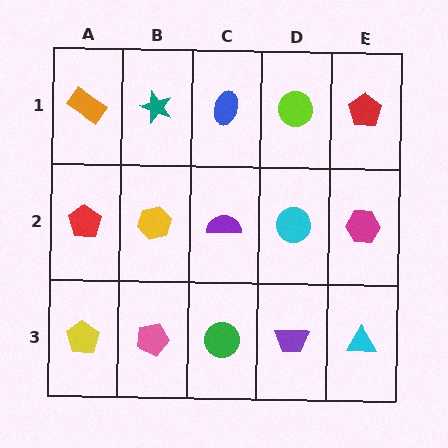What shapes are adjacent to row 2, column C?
A blue ellipse (row 1, column C), a green circle (row 3, column C), a yellow hexagon (row 2, column B), a cyan circle (row 2, column D).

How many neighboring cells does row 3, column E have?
2.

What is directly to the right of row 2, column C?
A cyan circle.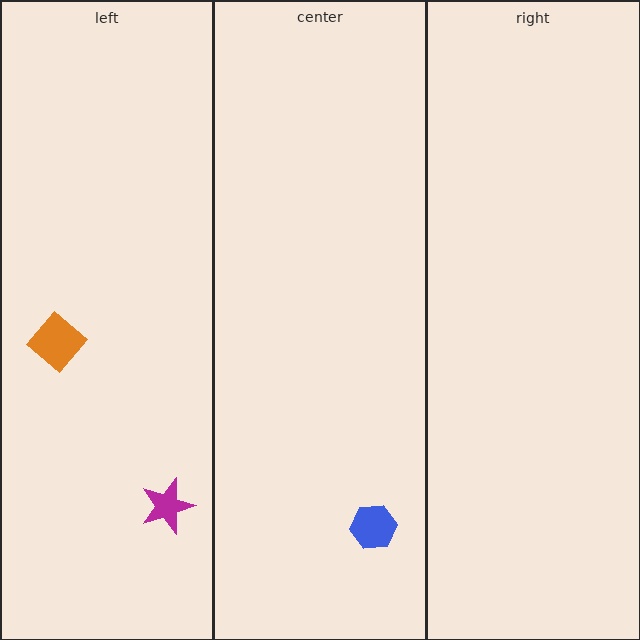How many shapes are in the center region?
1.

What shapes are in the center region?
The blue hexagon.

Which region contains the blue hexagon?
The center region.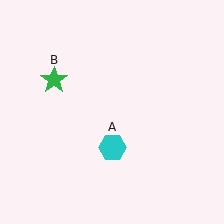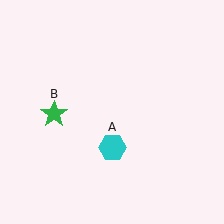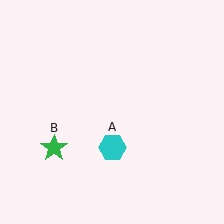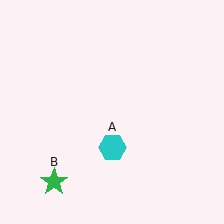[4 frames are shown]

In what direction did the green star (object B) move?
The green star (object B) moved down.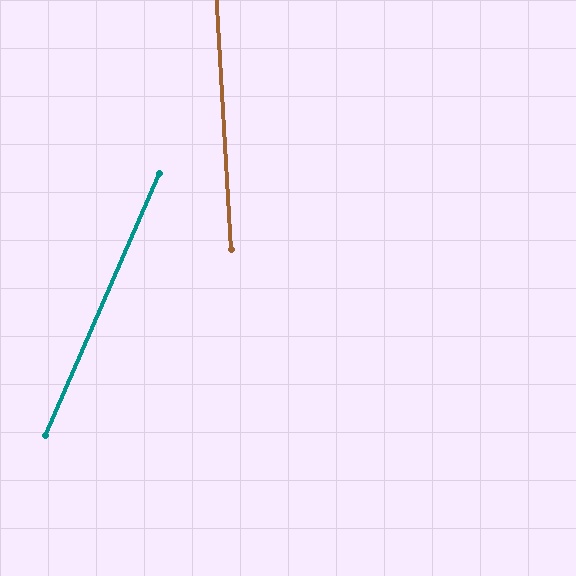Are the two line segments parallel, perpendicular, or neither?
Neither parallel nor perpendicular — they differ by about 27°.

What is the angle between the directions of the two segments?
Approximately 27 degrees.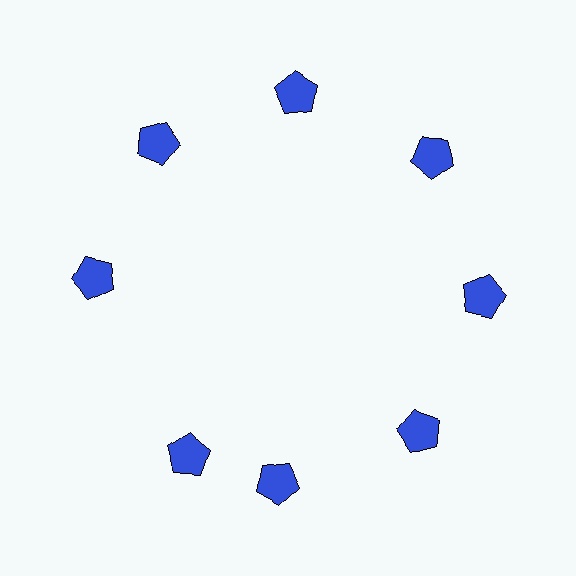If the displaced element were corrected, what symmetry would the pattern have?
It would have 8-fold rotational symmetry — the pattern would map onto itself every 45 degrees.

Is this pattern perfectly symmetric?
No. The 8 blue pentagons are arranged in a ring, but one element near the 8 o'clock position is rotated out of alignment along the ring, breaking the 8-fold rotational symmetry.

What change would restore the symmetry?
The symmetry would be restored by rotating it back into even spacing with its neighbors so that all 8 pentagons sit at equal angles and equal distance from the center.